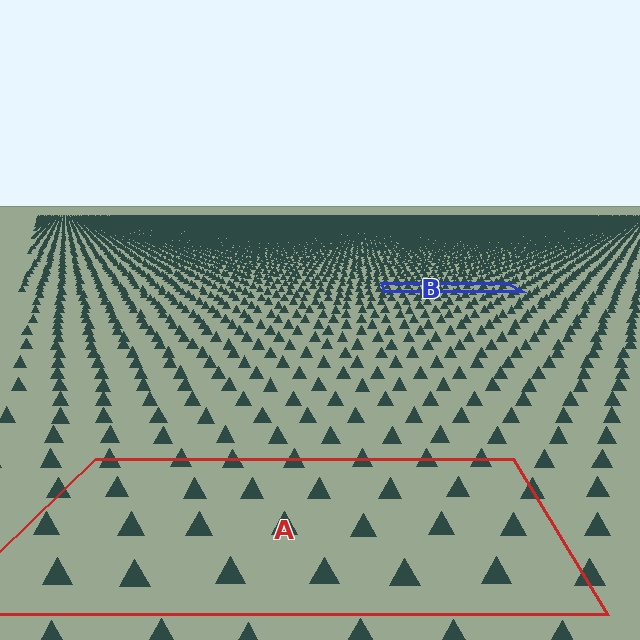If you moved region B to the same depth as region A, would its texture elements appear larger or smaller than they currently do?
They would appear larger. At a closer depth, the same texture elements are projected at a bigger on-screen size.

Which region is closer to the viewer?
Region A is closer. The texture elements there are larger and more spread out.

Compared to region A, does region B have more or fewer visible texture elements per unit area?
Region B has more texture elements per unit area — they are packed more densely because it is farther away.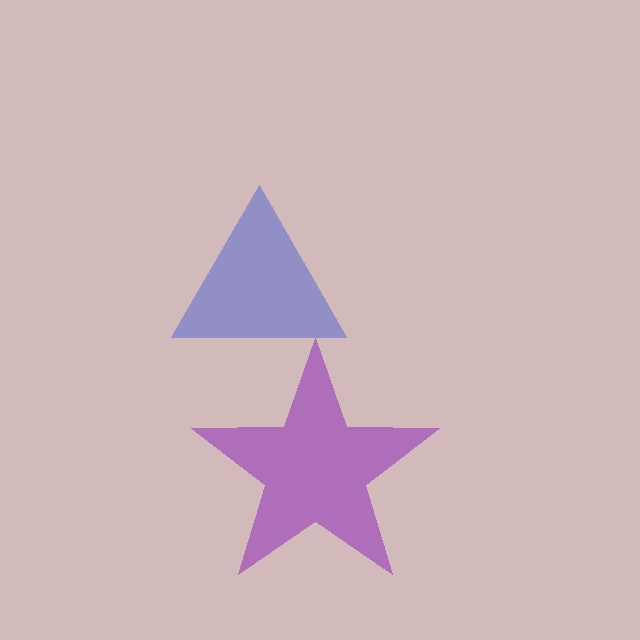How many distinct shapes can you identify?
There are 2 distinct shapes: a blue triangle, a purple star.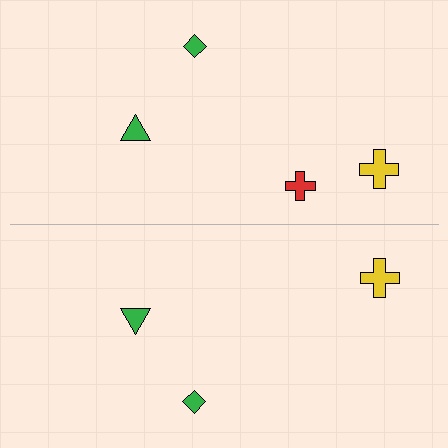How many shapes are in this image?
There are 7 shapes in this image.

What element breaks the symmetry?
A red cross is missing from the bottom side.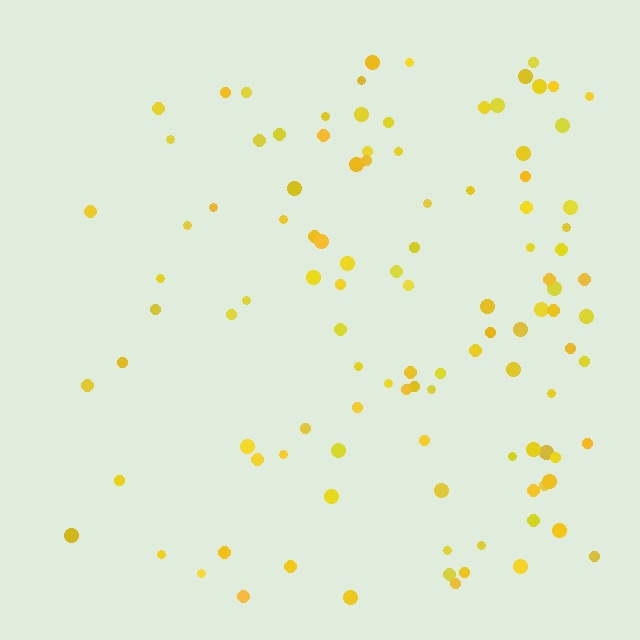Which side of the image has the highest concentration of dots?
The right.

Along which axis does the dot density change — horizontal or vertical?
Horizontal.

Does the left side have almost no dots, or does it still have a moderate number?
Still a moderate number, just noticeably fewer than the right.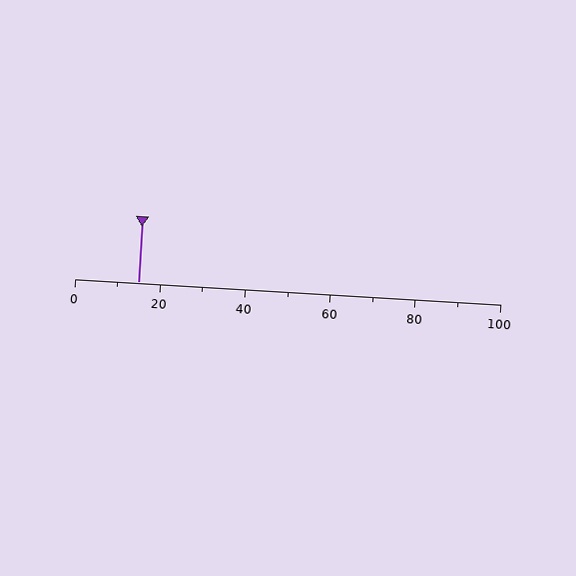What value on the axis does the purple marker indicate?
The marker indicates approximately 15.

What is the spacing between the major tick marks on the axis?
The major ticks are spaced 20 apart.